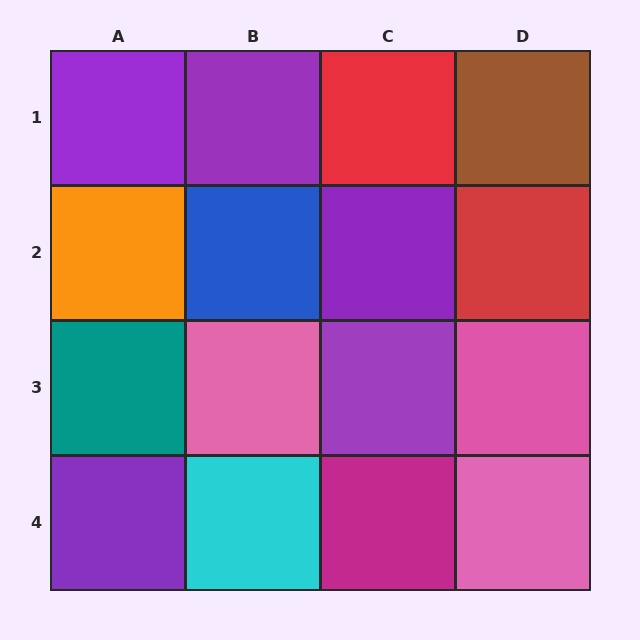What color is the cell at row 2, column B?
Blue.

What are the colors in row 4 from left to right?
Purple, cyan, magenta, pink.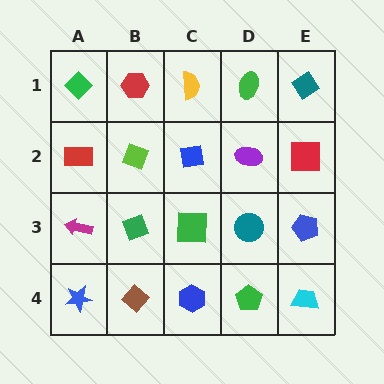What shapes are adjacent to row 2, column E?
A teal diamond (row 1, column E), a blue pentagon (row 3, column E), a purple ellipse (row 2, column D).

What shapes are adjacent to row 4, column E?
A blue pentagon (row 3, column E), a green pentagon (row 4, column D).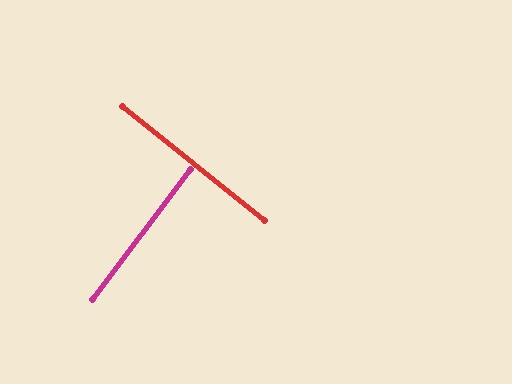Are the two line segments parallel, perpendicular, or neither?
Perpendicular — they meet at approximately 88°.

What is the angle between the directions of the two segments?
Approximately 88 degrees.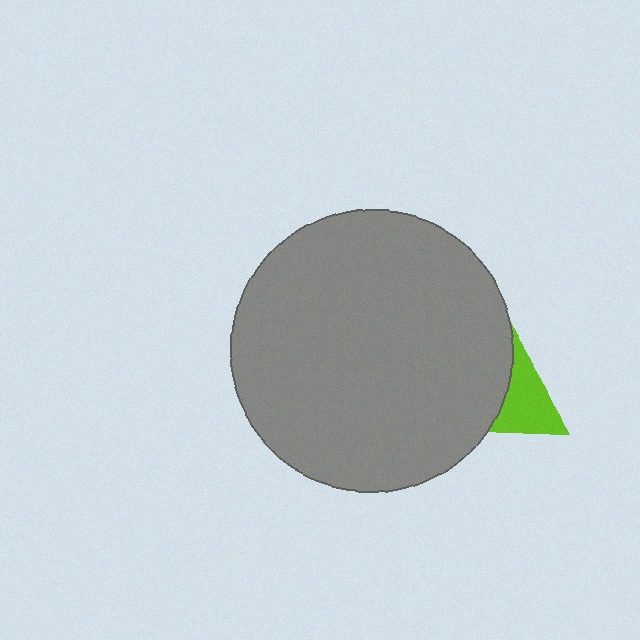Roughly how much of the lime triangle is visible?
A small part of it is visible (roughly 44%).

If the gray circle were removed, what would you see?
You would see the complete lime triangle.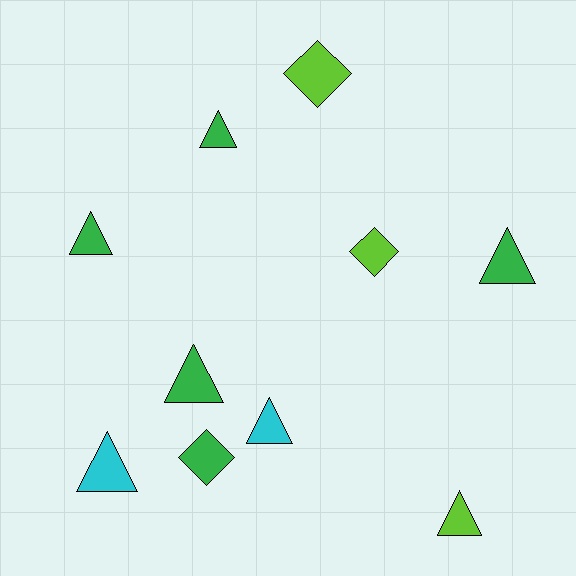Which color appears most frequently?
Green, with 5 objects.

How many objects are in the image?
There are 10 objects.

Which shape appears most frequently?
Triangle, with 7 objects.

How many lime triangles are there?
There is 1 lime triangle.